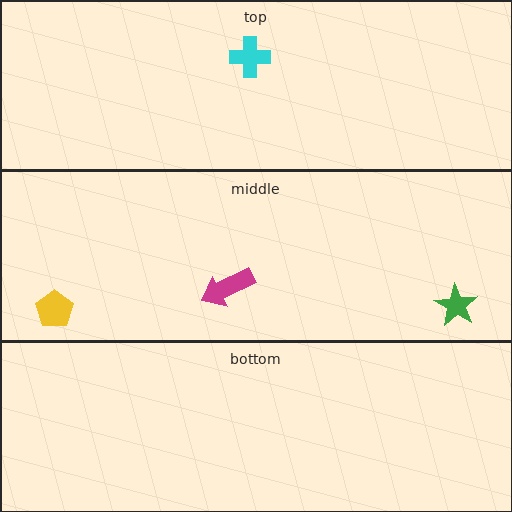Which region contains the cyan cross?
The top region.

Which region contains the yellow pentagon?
The middle region.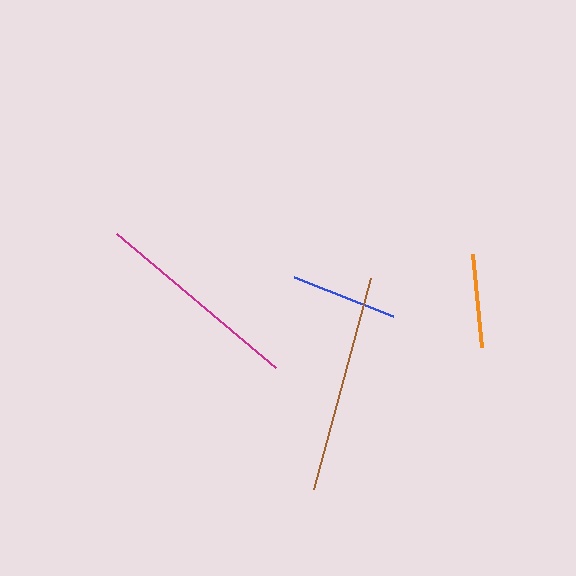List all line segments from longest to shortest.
From longest to shortest: brown, magenta, blue, orange.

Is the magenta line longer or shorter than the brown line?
The brown line is longer than the magenta line.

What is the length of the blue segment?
The blue segment is approximately 106 pixels long.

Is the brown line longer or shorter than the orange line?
The brown line is longer than the orange line.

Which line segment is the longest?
The brown line is the longest at approximately 219 pixels.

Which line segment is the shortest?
The orange line is the shortest at approximately 94 pixels.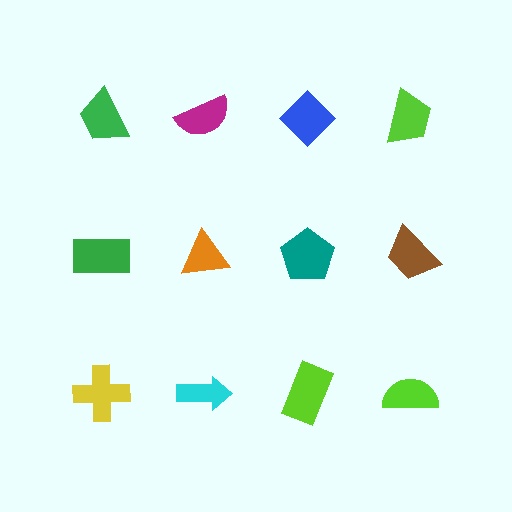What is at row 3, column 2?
A cyan arrow.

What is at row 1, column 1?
A green trapezoid.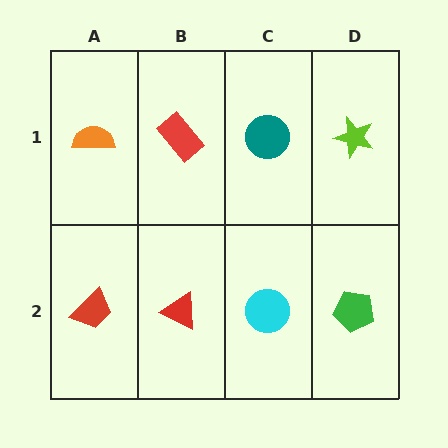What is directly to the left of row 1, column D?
A teal circle.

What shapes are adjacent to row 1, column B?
A red triangle (row 2, column B), an orange semicircle (row 1, column A), a teal circle (row 1, column C).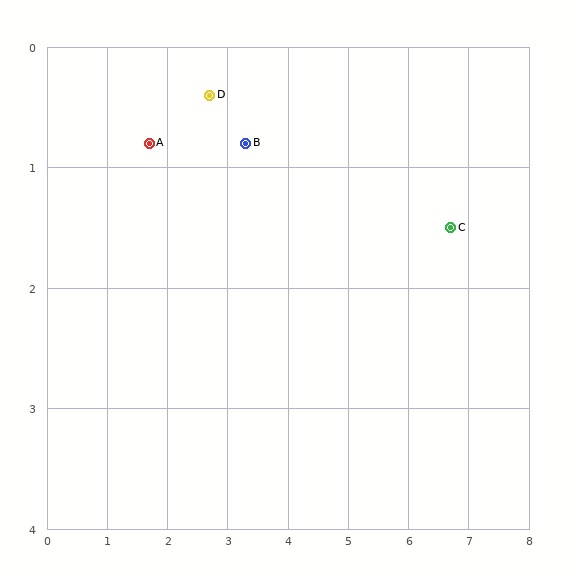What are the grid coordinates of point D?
Point D is at approximately (2.7, 0.4).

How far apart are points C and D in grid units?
Points C and D are about 4.1 grid units apart.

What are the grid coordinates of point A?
Point A is at approximately (1.7, 0.8).